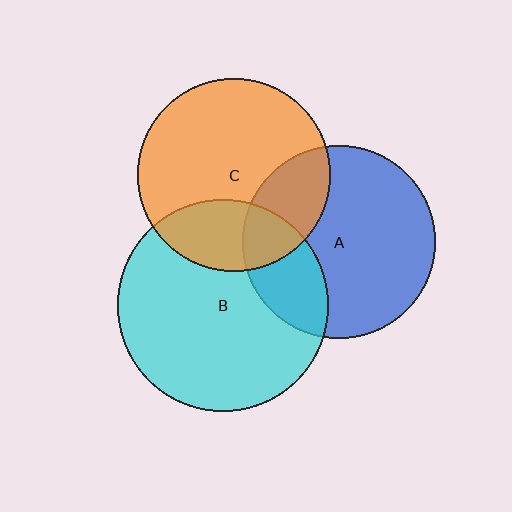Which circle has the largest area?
Circle B (cyan).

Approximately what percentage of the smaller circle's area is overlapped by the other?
Approximately 25%.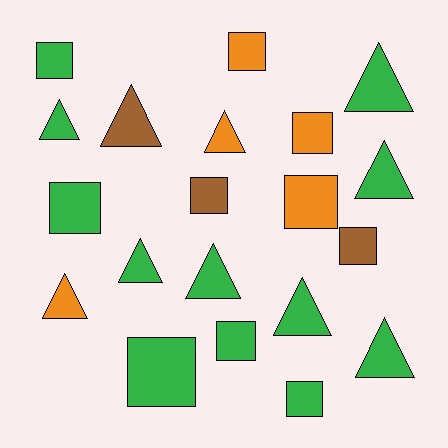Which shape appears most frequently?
Square, with 10 objects.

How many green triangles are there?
There are 7 green triangles.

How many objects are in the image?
There are 20 objects.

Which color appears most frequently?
Green, with 12 objects.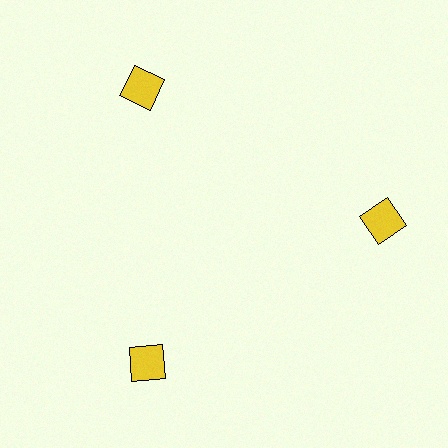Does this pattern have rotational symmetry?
Yes, this pattern has 3-fold rotational symmetry. It looks the same after rotating 120 degrees around the center.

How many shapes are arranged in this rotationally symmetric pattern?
There are 3 shapes, arranged in 3 groups of 1.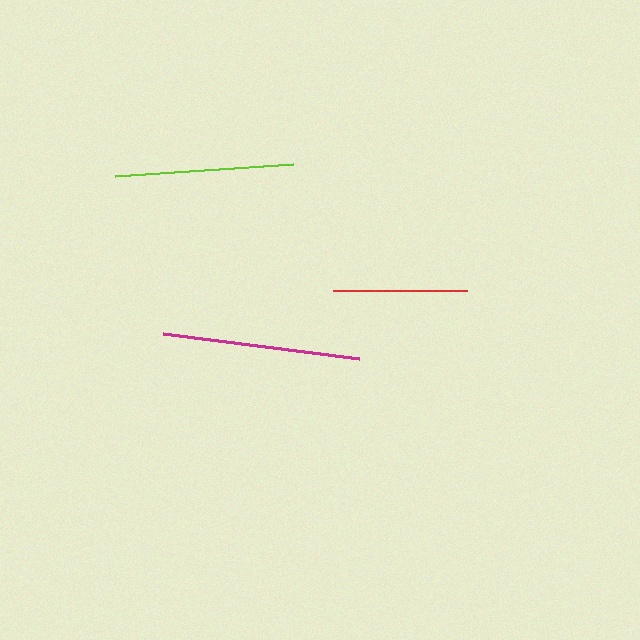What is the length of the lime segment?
The lime segment is approximately 178 pixels long.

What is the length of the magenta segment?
The magenta segment is approximately 197 pixels long.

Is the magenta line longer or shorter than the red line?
The magenta line is longer than the red line.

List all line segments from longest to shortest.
From longest to shortest: magenta, lime, red.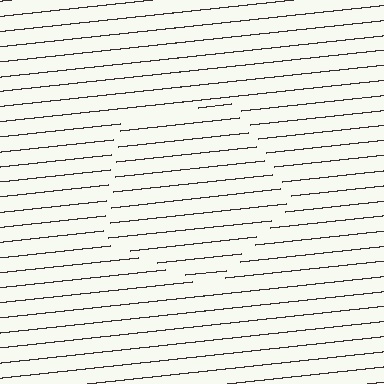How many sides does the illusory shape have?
5 sides — the line-ends trace a pentagon.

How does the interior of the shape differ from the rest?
The interior of the shape contains the same grating, shifted by half a period — the contour is defined by the phase discontinuity where line-ends from the inner and outer gratings abut.